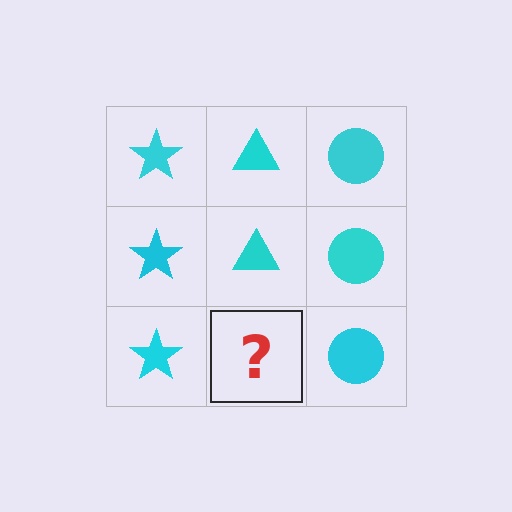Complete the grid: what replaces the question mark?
The question mark should be replaced with a cyan triangle.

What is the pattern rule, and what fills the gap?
The rule is that each column has a consistent shape. The gap should be filled with a cyan triangle.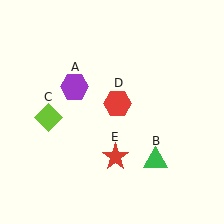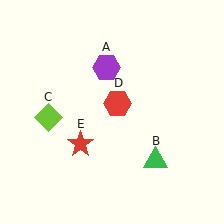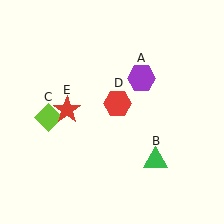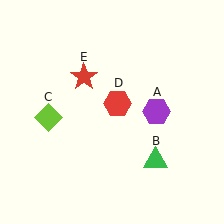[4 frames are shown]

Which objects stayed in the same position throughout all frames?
Green triangle (object B) and lime diamond (object C) and red hexagon (object D) remained stationary.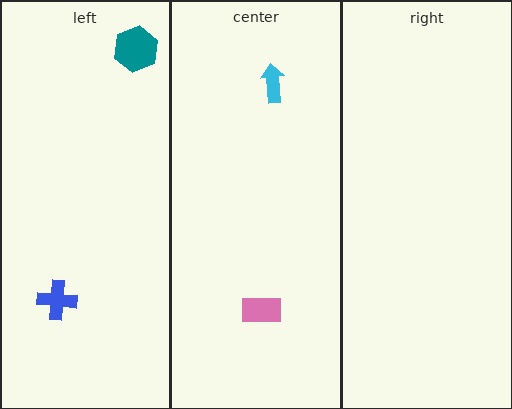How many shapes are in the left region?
2.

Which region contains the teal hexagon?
The left region.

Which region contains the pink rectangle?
The center region.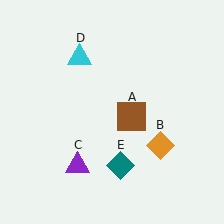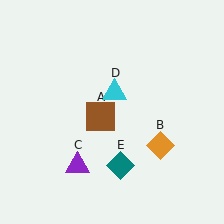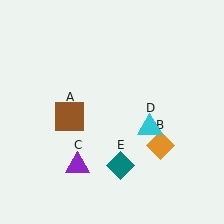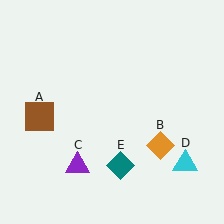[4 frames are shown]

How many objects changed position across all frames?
2 objects changed position: brown square (object A), cyan triangle (object D).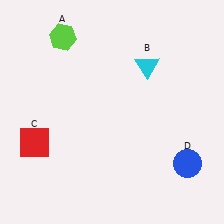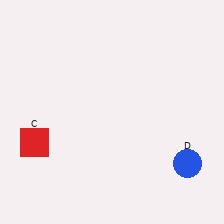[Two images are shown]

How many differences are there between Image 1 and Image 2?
There are 2 differences between the two images.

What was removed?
The cyan triangle (B), the lime hexagon (A) were removed in Image 2.